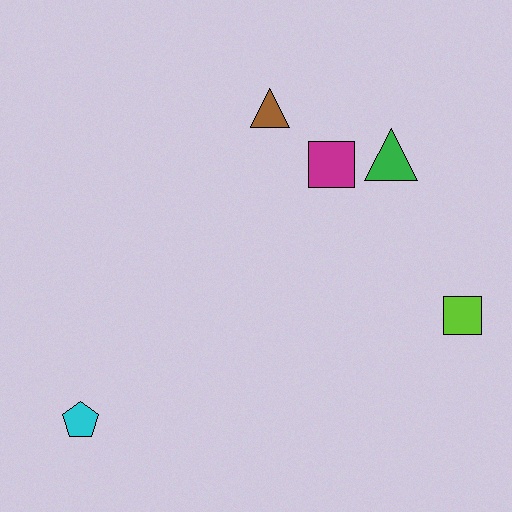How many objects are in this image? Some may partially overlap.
There are 5 objects.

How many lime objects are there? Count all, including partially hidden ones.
There is 1 lime object.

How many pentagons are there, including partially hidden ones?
There is 1 pentagon.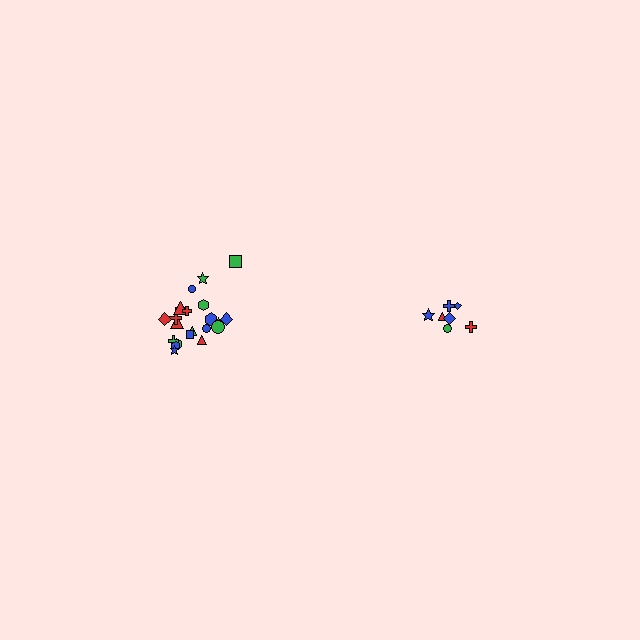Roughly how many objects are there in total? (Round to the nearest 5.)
Roughly 30 objects in total.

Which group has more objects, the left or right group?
The left group.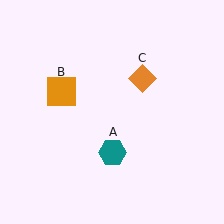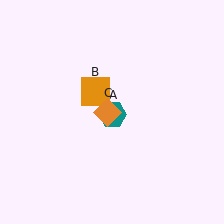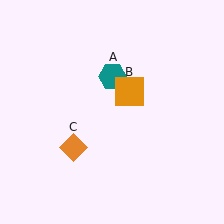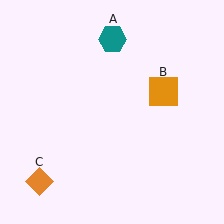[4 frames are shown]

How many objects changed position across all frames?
3 objects changed position: teal hexagon (object A), orange square (object B), orange diamond (object C).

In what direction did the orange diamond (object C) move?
The orange diamond (object C) moved down and to the left.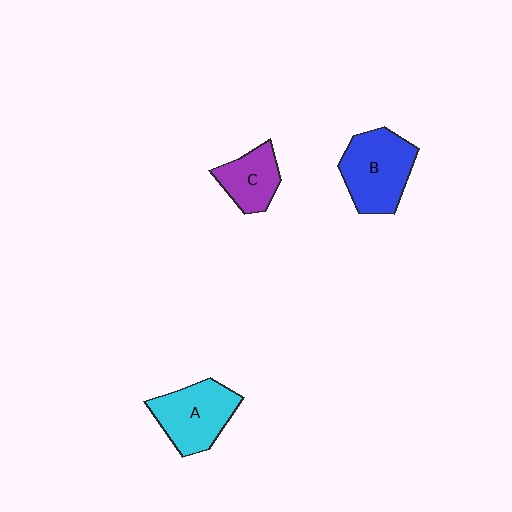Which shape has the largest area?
Shape B (blue).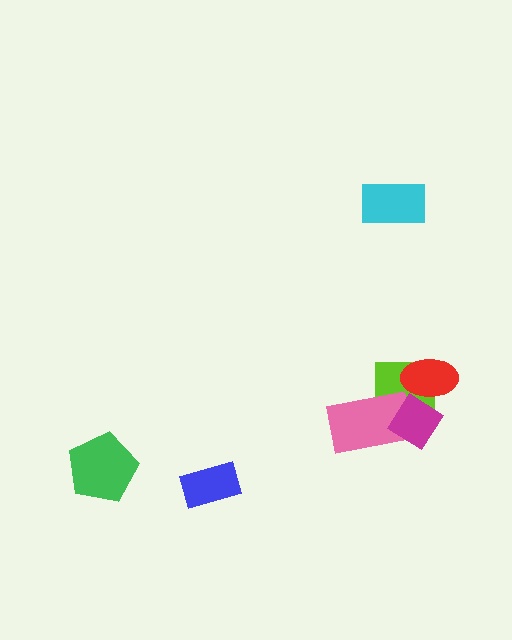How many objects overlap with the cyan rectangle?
0 objects overlap with the cyan rectangle.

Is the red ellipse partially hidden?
Yes, it is partially covered by another shape.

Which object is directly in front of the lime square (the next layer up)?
The pink rectangle is directly in front of the lime square.